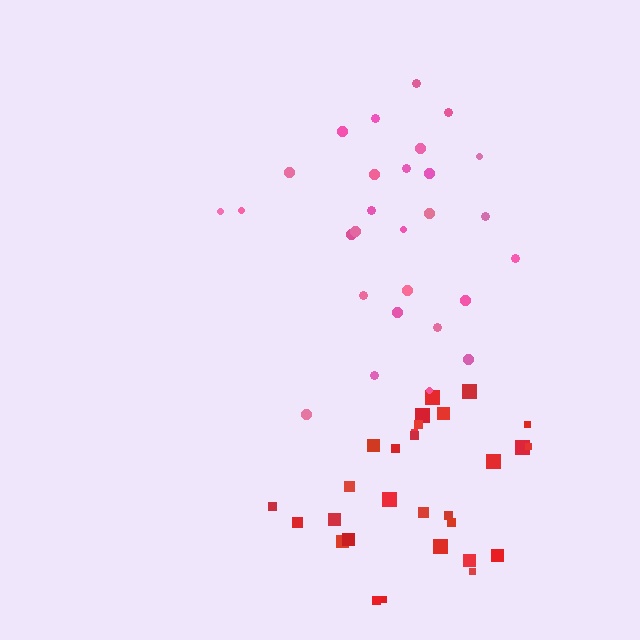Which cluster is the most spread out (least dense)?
Pink.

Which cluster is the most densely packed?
Red.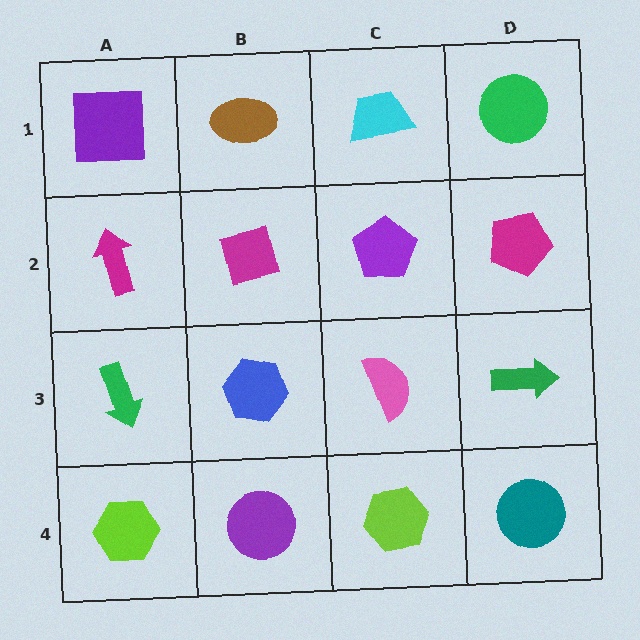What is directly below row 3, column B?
A purple circle.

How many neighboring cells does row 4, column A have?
2.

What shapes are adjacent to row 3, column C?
A purple pentagon (row 2, column C), a lime hexagon (row 4, column C), a blue hexagon (row 3, column B), a green arrow (row 3, column D).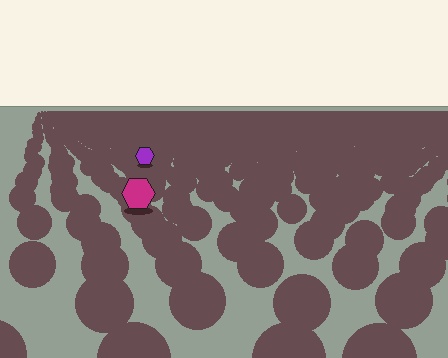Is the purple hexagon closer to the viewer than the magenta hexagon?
No. The magenta hexagon is closer — you can tell from the texture gradient: the ground texture is coarser near it.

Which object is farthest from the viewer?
The purple hexagon is farthest from the viewer. It appears smaller and the ground texture around it is denser.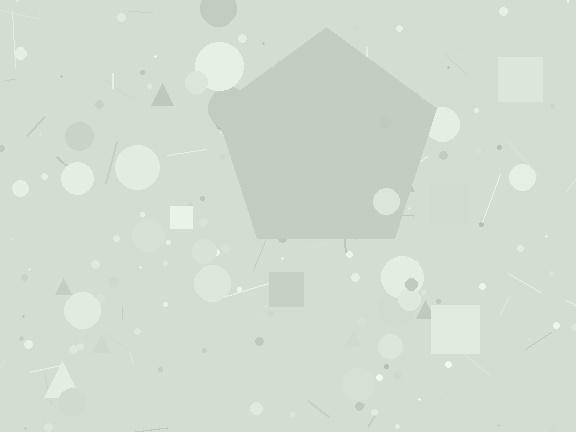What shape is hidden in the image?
A pentagon is hidden in the image.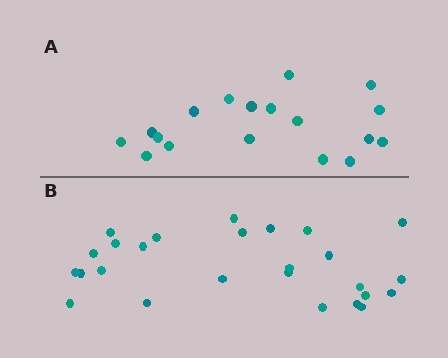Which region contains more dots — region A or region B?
Region B (the bottom region) has more dots.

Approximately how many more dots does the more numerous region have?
Region B has roughly 8 or so more dots than region A.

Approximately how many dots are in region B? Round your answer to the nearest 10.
About 30 dots. (The exact count is 26, which rounds to 30.)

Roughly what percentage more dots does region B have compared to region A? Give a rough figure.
About 45% more.